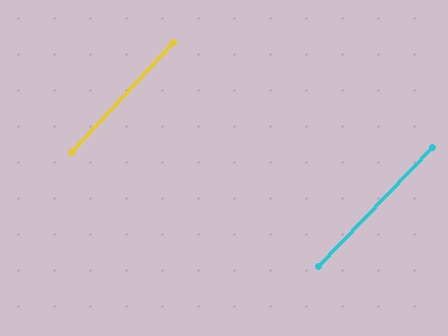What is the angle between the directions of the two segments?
Approximately 1 degree.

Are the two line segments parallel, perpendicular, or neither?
Parallel — their directions differ by only 0.7°.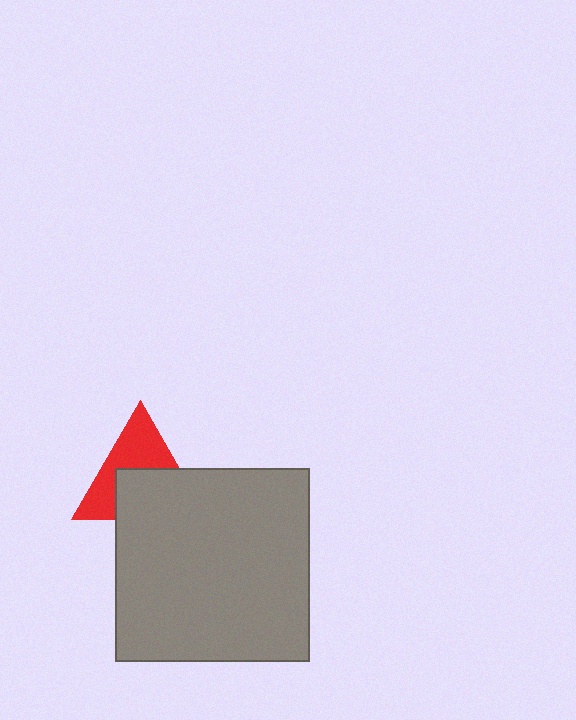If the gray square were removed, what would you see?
You would see the complete red triangle.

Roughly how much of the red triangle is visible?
About half of it is visible (roughly 51%).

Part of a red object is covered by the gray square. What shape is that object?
It is a triangle.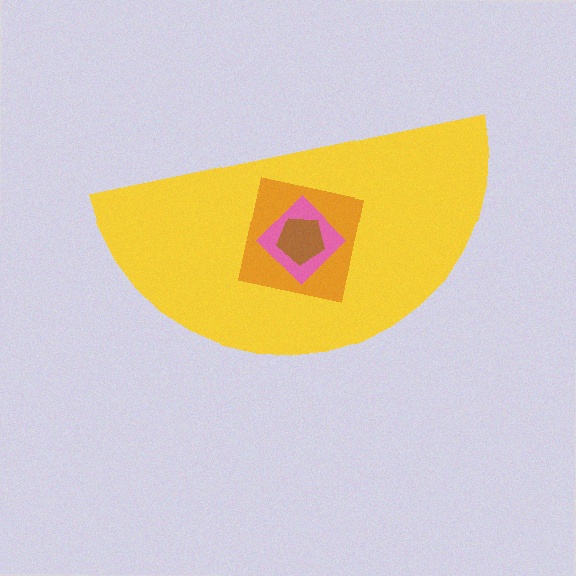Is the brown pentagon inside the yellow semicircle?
Yes.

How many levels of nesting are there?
4.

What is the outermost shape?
The yellow semicircle.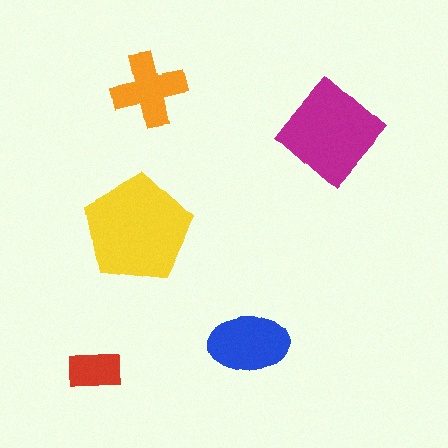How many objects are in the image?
There are 5 objects in the image.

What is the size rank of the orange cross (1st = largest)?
4th.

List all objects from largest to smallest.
The yellow pentagon, the magenta diamond, the blue ellipse, the orange cross, the red rectangle.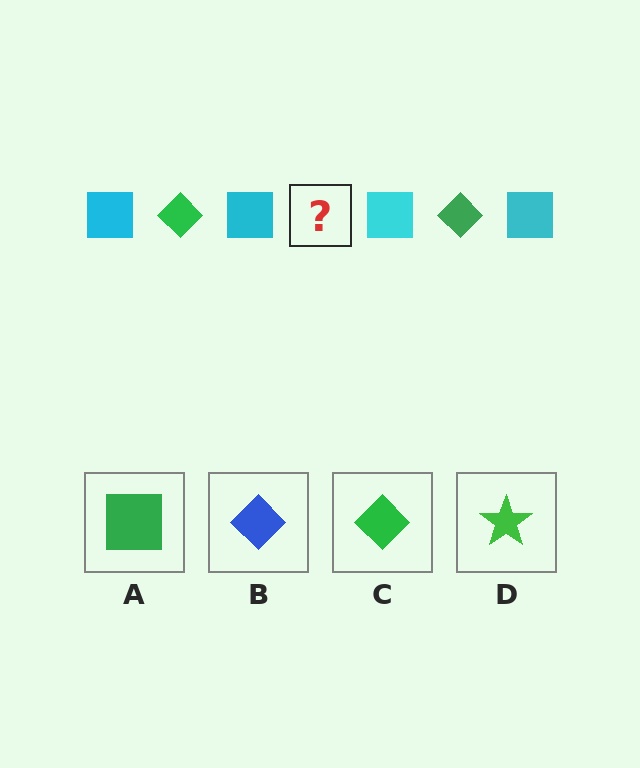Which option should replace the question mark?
Option C.